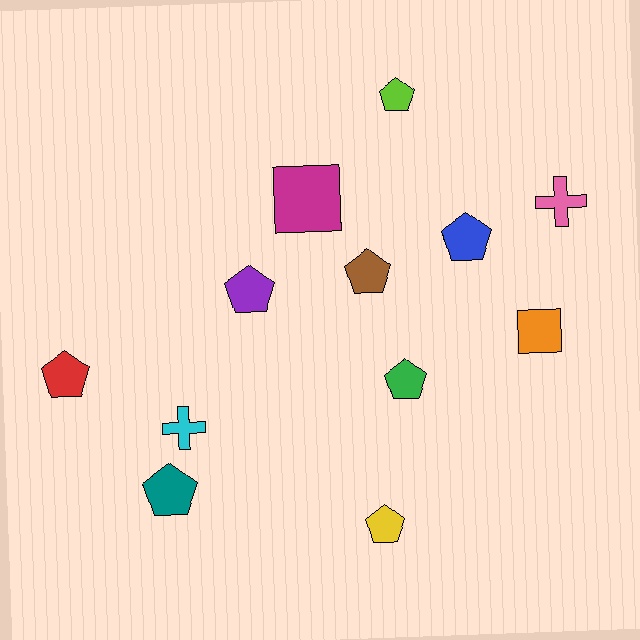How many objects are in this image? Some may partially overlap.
There are 12 objects.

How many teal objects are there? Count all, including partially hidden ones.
There is 1 teal object.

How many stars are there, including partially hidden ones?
There are no stars.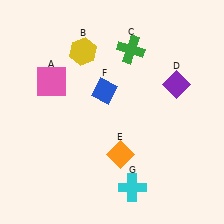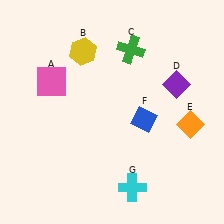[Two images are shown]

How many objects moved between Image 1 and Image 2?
2 objects moved between the two images.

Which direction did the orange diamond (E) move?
The orange diamond (E) moved right.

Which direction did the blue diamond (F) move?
The blue diamond (F) moved right.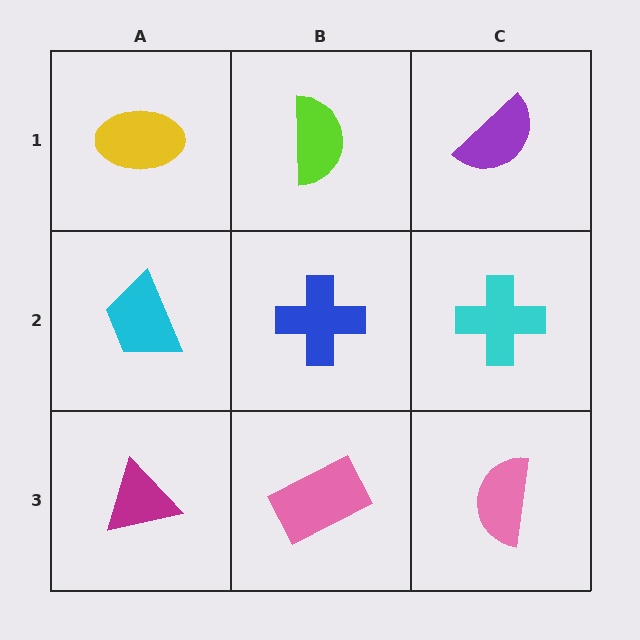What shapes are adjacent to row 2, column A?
A yellow ellipse (row 1, column A), a magenta triangle (row 3, column A), a blue cross (row 2, column B).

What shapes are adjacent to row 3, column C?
A cyan cross (row 2, column C), a pink rectangle (row 3, column B).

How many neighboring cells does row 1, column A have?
2.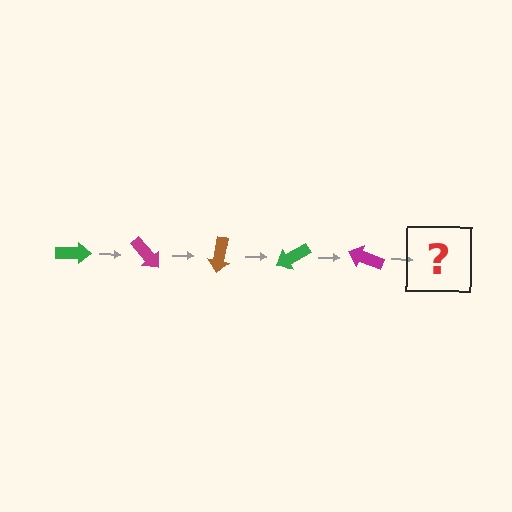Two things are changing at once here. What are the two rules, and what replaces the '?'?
The two rules are that it rotates 50 degrees each step and the color cycles through green, magenta, and brown. The '?' should be a brown arrow, rotated 250 degrees from the start.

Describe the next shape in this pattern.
It should be a brown arrow, rotated 250 degrees from the start.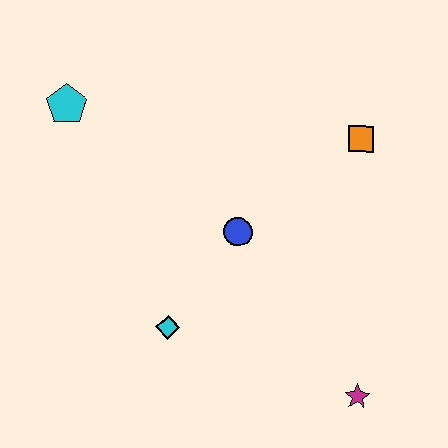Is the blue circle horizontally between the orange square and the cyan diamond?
Yes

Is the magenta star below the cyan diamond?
Yes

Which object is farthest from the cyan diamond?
The orange square is farthest from the cyan diamond.